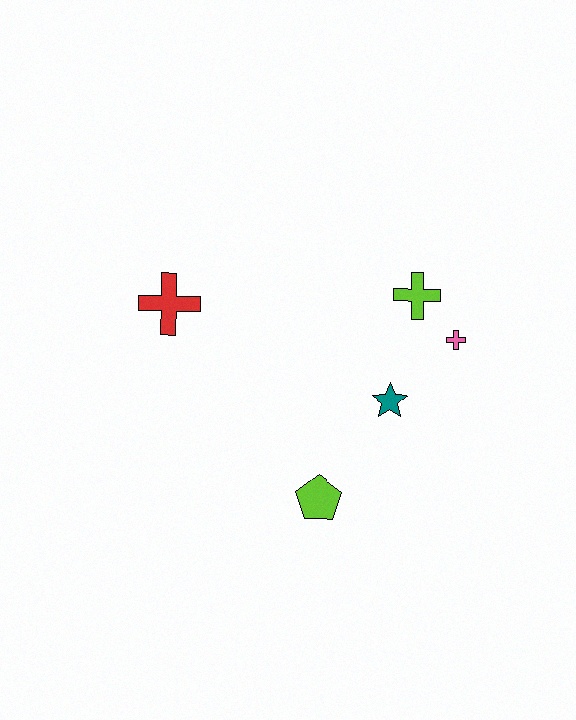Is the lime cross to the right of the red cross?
Yes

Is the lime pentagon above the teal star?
No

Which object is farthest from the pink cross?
The red cross is farthest from the pink cross.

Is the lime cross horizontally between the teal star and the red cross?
No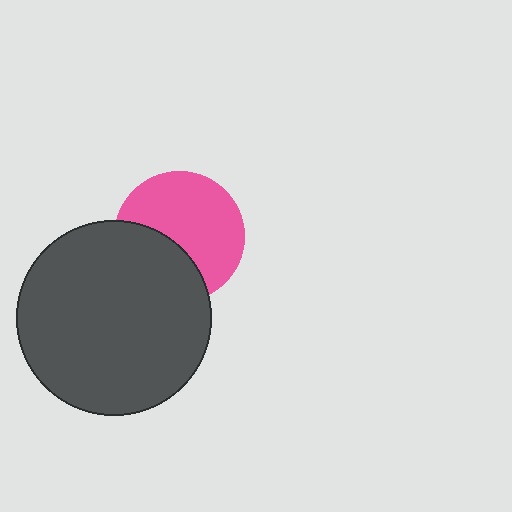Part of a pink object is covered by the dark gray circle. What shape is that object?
It is a circle.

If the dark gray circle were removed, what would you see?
You would see the complete pink circle.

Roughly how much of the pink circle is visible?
About half of it is visible (roughly 63%).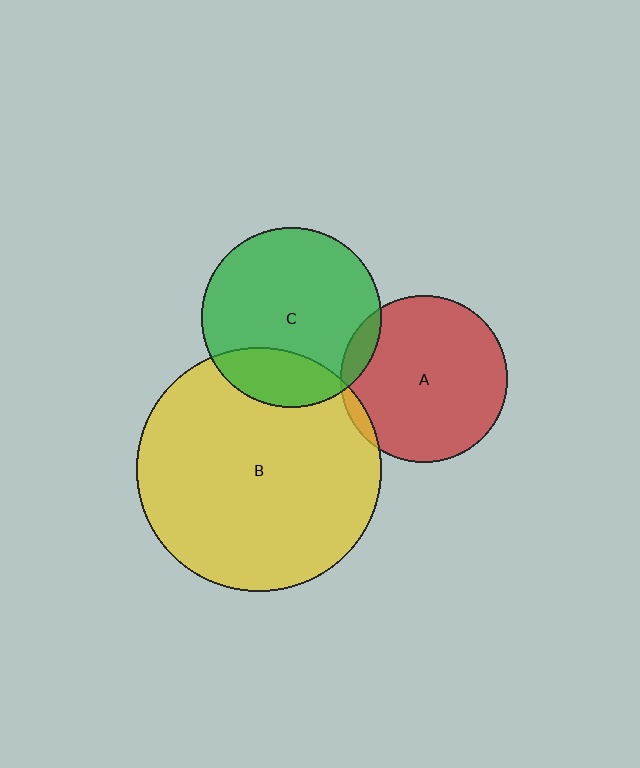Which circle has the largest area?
Circle B (yellow).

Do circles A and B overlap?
Yes.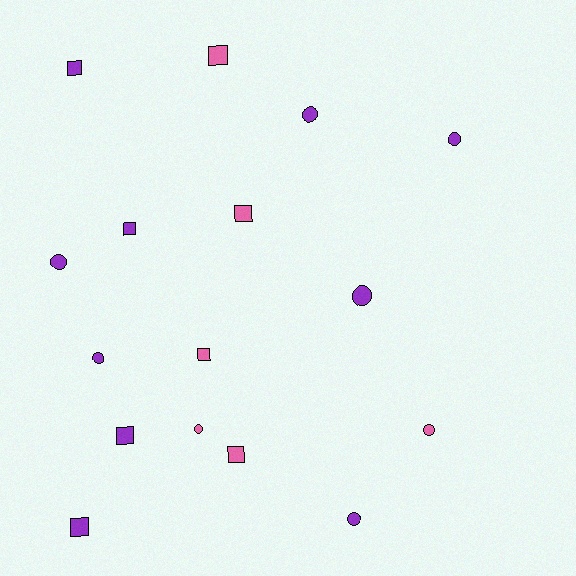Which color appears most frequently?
Purple, with 10 objects.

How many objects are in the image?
There are 16 objects.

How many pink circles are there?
There are 2 pink circles.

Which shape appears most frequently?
Square, with 8 objects.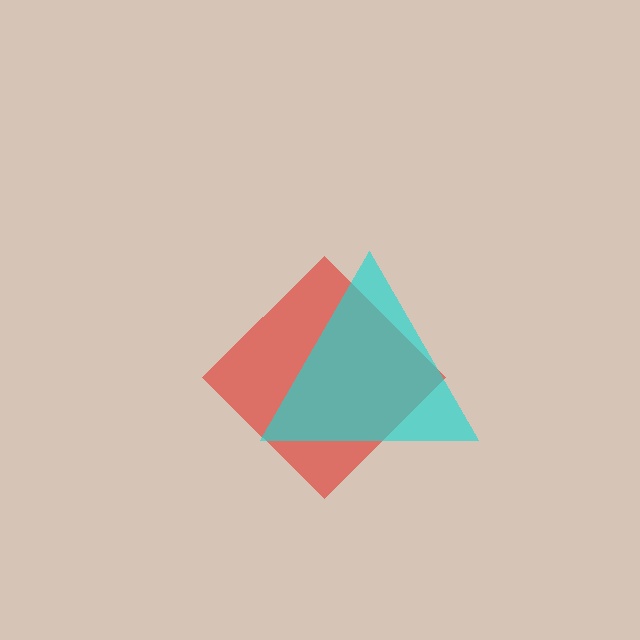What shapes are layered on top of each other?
The layered shapes are: a red diamond, a cyan triangle.